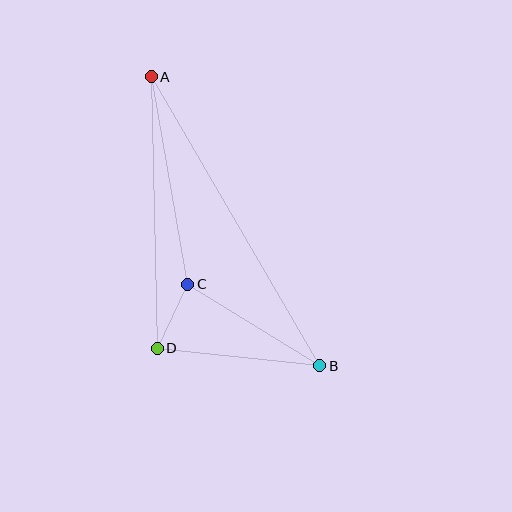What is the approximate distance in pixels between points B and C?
The distance between B and C is approximately 155 pixels.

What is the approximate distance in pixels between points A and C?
The distance between A and C is approximately 211 pixels.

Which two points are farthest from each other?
Points A and B are farthest from each other.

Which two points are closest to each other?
Points C and D are closest to each other.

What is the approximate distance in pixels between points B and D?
The distance between B and D is approximately 163 pixels.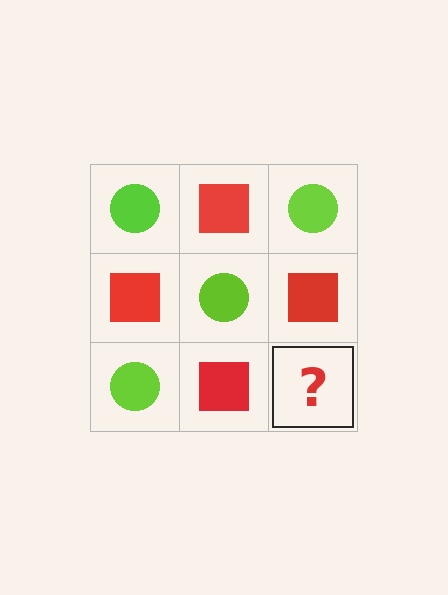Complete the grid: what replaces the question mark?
The question mark should be replaced with a lime circle.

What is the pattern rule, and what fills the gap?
The rule is that it alternates lime circle and red square in a checkerboard pattern. The gap should be filled with a lime circle.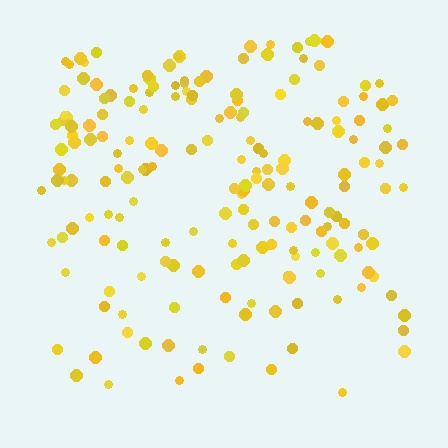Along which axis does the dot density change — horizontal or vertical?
Vertical.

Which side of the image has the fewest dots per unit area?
The bottom.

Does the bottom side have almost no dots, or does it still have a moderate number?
Still a moderate number, just noticeably fewer than the top.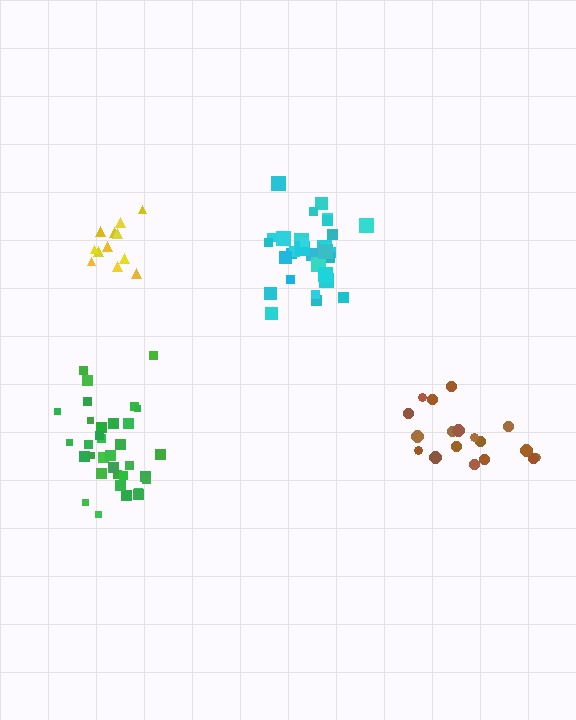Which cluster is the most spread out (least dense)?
Brown.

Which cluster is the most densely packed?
Cyan.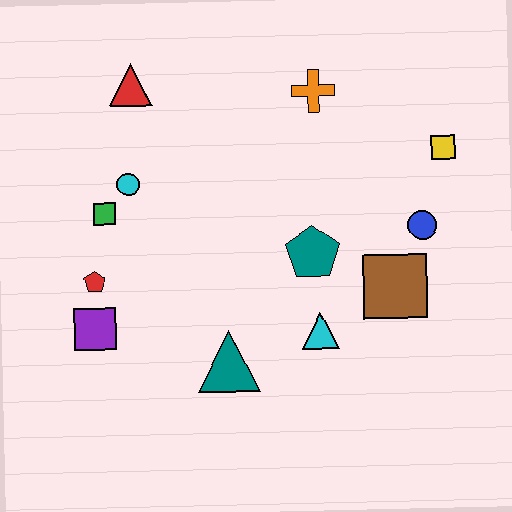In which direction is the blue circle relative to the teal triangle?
The blue circle is to the right of the teal triangle.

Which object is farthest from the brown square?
The red triangle is farthest from the brown square.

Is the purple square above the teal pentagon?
No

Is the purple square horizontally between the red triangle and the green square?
No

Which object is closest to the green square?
The cyan circle is closest to the green square.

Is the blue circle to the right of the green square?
Yes